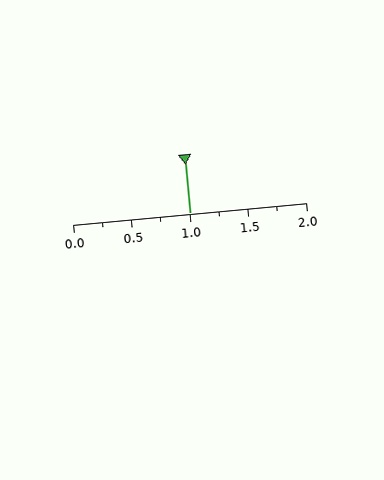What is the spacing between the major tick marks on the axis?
The major ticks are spaced 0.5 apart.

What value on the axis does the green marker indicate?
The marker indicates approximately 1.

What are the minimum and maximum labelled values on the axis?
The axis runs from 0.0 to 2.0.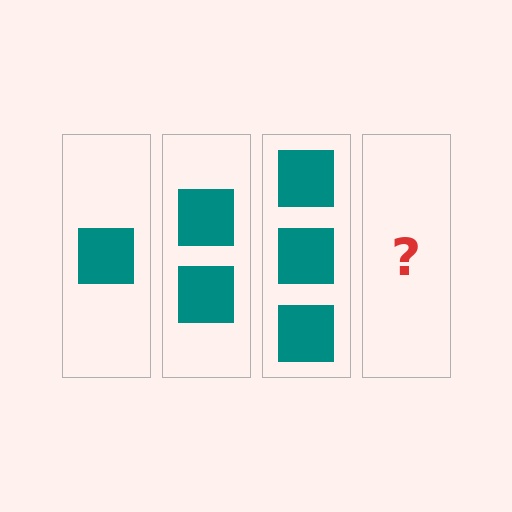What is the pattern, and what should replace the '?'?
The pattern is that each step adds one more square. The '?' should be 4 squares.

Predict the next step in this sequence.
The next step is 4 squares.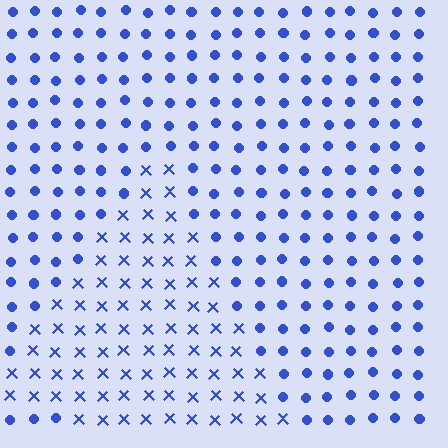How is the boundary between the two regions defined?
The boundary is defined by a change in element shape: X marks inside vs. circles outside. All elements share the same color and spacing.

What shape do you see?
I see a triangle.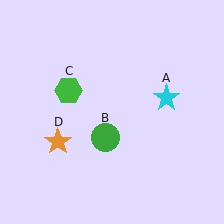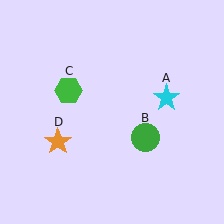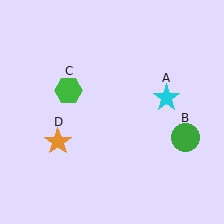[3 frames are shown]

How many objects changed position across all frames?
1 object changed position: green circle (object B).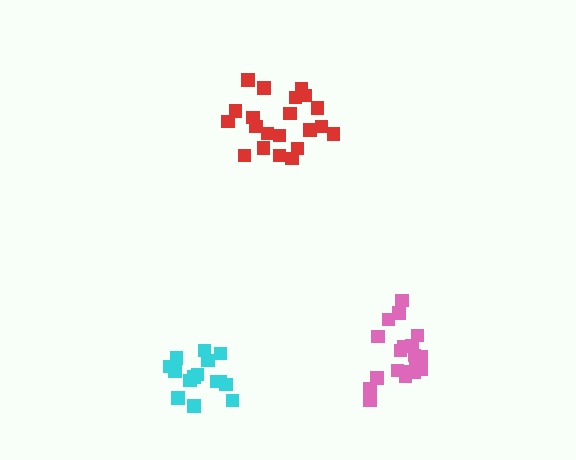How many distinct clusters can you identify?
There are 3 distinct clusters.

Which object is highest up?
The red cluster is topmost.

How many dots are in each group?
Group 1: 19 dots, Group 2: 15 dots, Group 3: 21 dots (55 total).